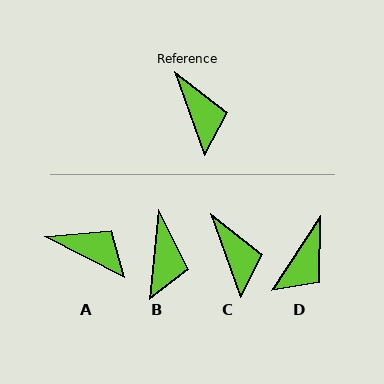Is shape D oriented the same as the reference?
No, it is off by about 53 degrees.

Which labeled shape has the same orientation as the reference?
C.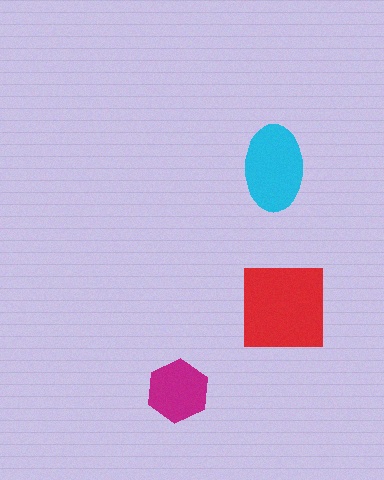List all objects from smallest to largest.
The magenta hexagon, the cyan ellipse, the red square.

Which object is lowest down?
The magenta hexagon is bottommost.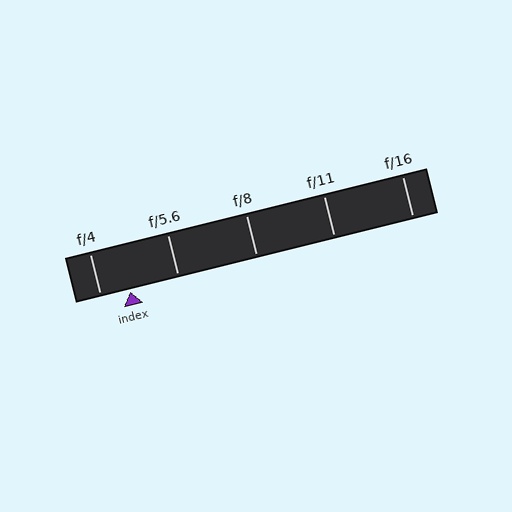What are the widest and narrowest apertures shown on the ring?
The widest aperture shown is f/4 and the narrowest is f/16.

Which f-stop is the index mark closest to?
The index mark is closest to f/4.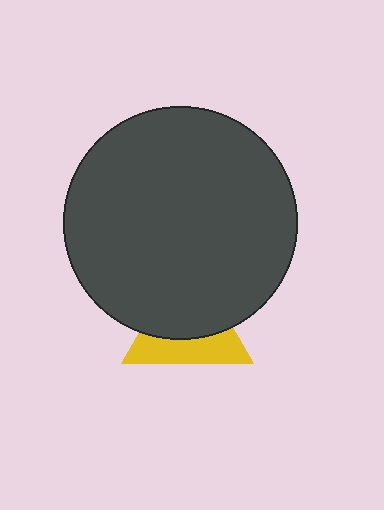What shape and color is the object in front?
The object in front is a dark gray circle.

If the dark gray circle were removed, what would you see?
You would see the complete yellow triangle.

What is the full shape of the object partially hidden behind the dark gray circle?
The partially hidden object is a yellow triangle.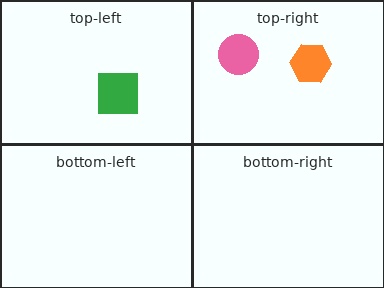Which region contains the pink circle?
The top-right region.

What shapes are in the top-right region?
The orange hexagon, the pink circle.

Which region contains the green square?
The top-left region.